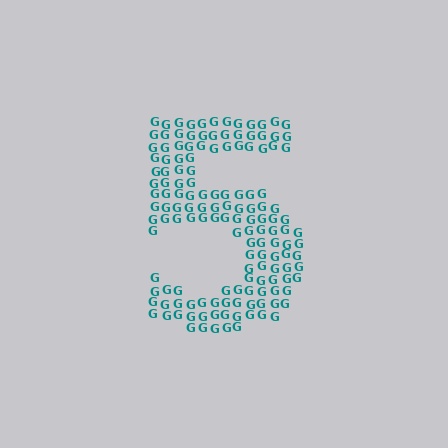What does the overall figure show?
The overall figure shows the digit 5.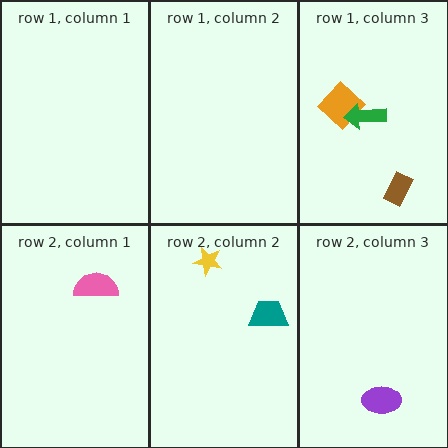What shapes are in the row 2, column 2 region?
The yellow star, the teal trapezoid.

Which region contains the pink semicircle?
The row 2, column 1 region.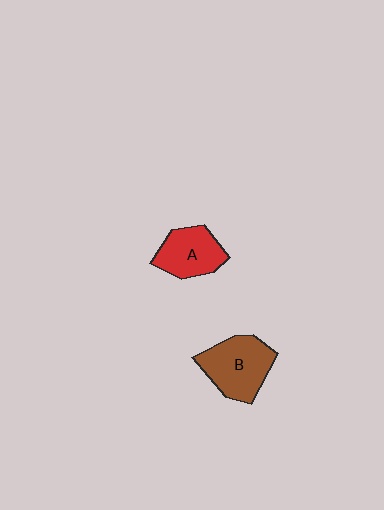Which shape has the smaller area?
Shape A (red).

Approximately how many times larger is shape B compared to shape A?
Approximately 1.3 times.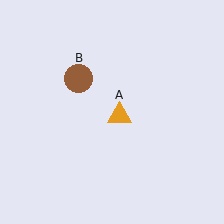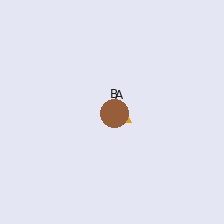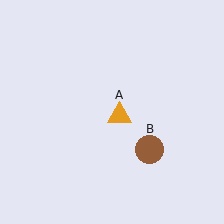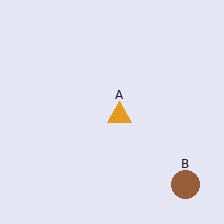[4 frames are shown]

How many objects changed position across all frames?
1 object changed position: brown circle (object B).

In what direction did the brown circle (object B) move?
The brown circle (object B) moved down and to the right.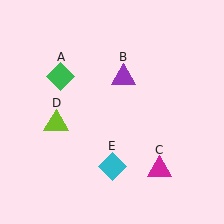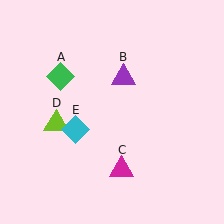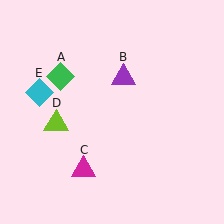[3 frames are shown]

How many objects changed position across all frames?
2 objects changed position: magenta triangle (object C), cyan diamond (object E).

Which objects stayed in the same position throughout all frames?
Green diamond (object A) and purple triangle (object B) and lime triangle (object D) remained stationary.